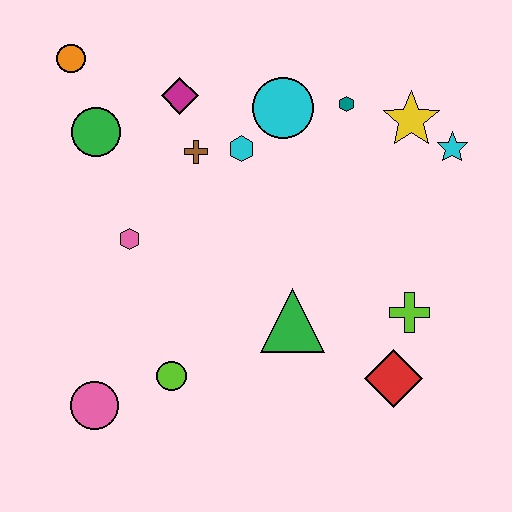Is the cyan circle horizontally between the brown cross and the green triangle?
Yes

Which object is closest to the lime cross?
The red diamond is closest to the lime cross.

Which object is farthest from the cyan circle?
The pink circle is farthest from the cyan circle.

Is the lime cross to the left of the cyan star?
Yes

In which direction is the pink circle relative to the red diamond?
The pink circle is to the left of the red diamond.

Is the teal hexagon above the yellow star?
Yes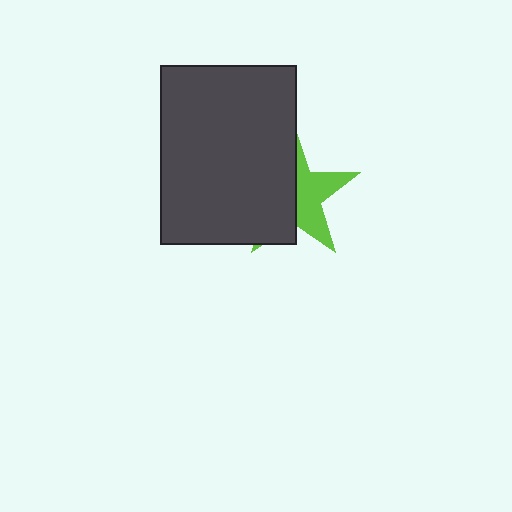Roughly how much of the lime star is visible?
A small part of it is visible (roughly 44%).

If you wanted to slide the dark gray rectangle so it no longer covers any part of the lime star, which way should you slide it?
Slide it left — that is the most direct way to separate the two shapes.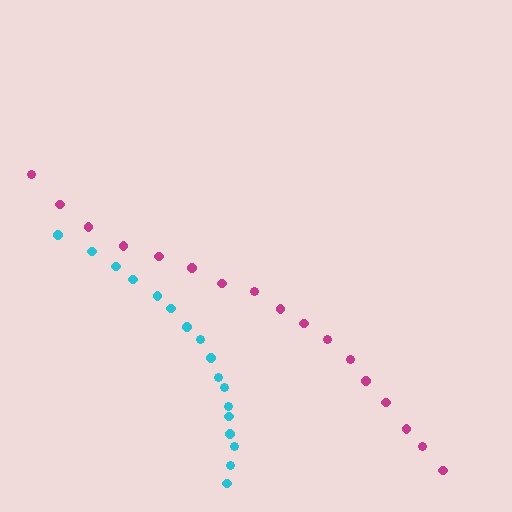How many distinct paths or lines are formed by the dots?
There are 2 distinct paths.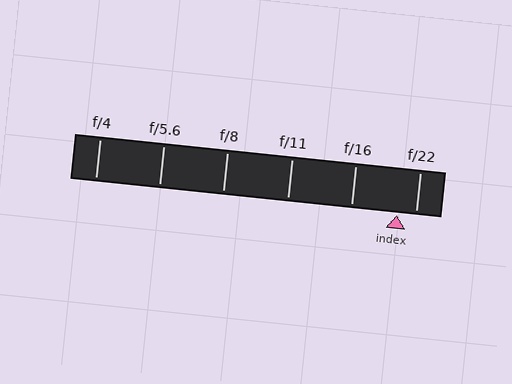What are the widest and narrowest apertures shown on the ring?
The widest aperture shown is f/4 and the narrowest is f/22.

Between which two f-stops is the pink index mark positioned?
The index mark is between f/16 and f/22.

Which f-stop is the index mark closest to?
The index mark is closest to f/22.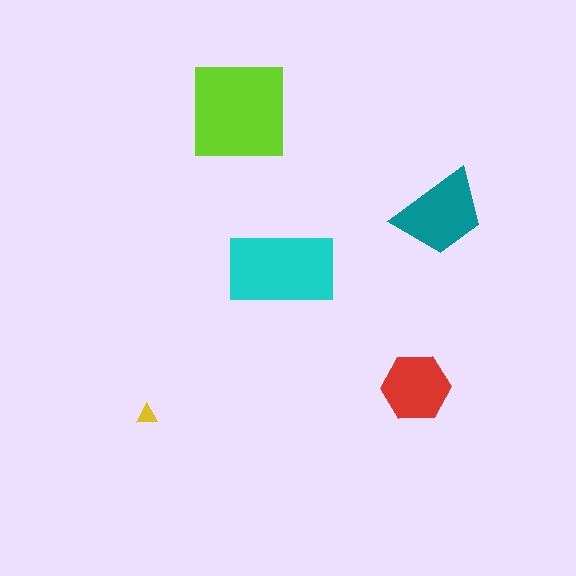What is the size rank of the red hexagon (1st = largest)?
4th.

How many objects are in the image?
There are 5 objects in the image.